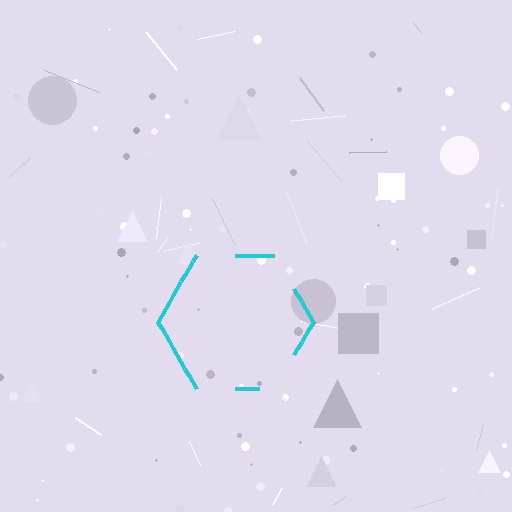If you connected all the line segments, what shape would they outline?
They would outline a hexagon.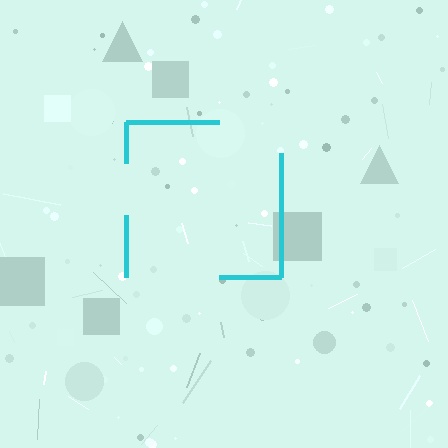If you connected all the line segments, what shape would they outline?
They would outline a square.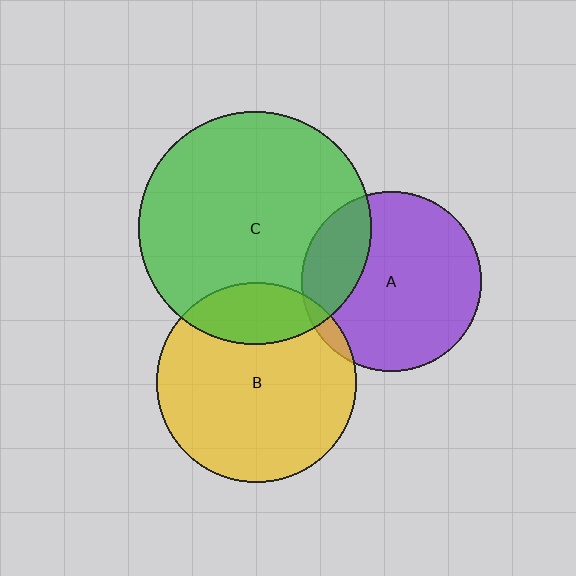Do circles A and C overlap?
Yes.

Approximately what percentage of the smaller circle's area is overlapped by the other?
Approximately 25%.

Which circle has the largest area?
Circle C (green).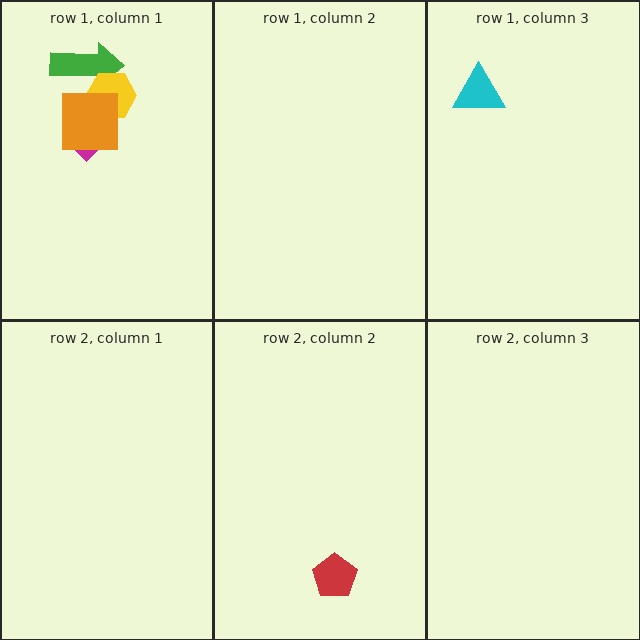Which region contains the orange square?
The row 1, column 1 region.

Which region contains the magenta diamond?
The row 1, column 1 region.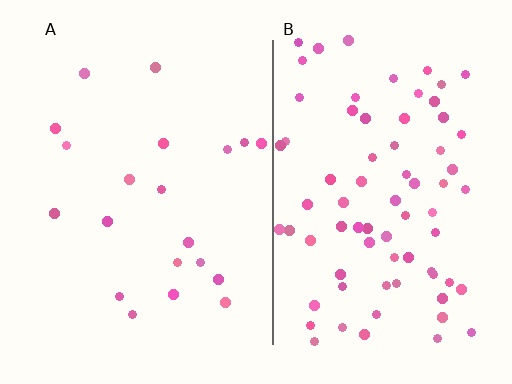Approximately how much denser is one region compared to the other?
Approximately 3.7× — region B over region A.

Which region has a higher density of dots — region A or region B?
B (the right).